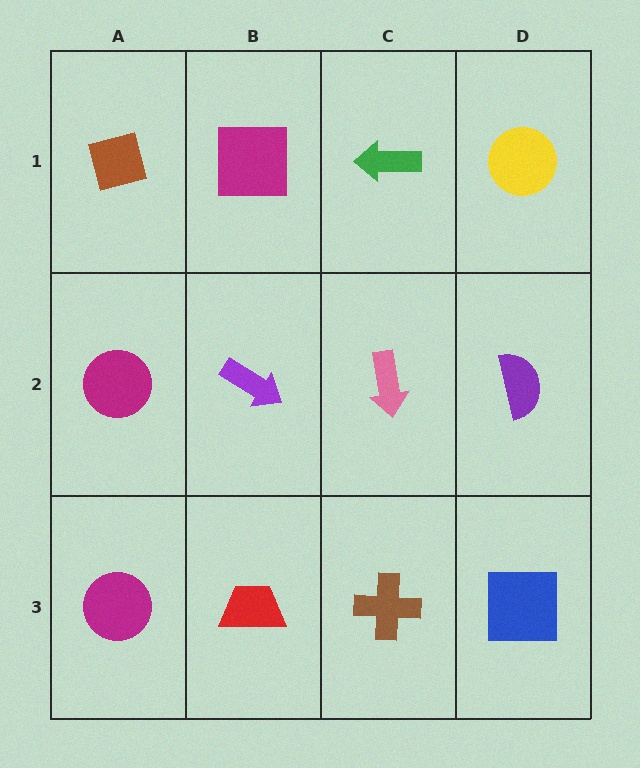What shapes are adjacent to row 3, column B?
A purple arrow (row 2, column B), a magenta circle (row 3, column A), a brown cross (row 3, column C).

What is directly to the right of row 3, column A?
A red trapezoid.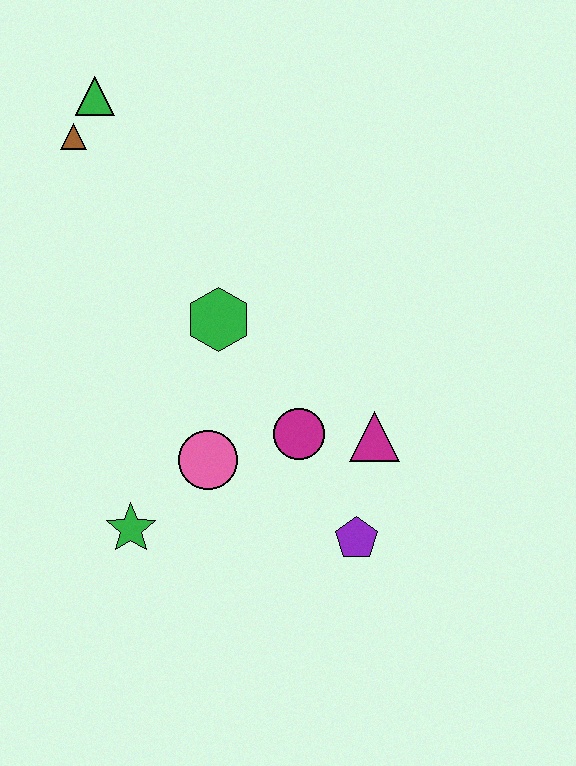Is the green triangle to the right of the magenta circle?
No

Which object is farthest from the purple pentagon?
The green triangle is farthest from the purple pentagon.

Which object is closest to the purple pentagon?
The magenta triangle is closest to the purple pentagon.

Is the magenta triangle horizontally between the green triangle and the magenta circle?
No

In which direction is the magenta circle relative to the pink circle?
The magenta circle is to the right of the pink circle.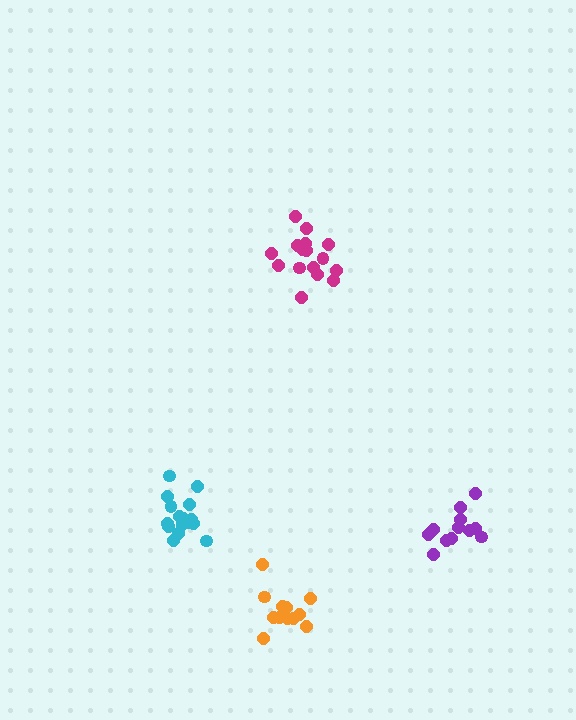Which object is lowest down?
The orange cluster is bottommost.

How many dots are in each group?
Group 1: 16 dots, Group 2: 16 dots, Group 3: 12 dots, Group 4: 12 dots (56 total).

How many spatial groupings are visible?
There are 4 spatial groupings.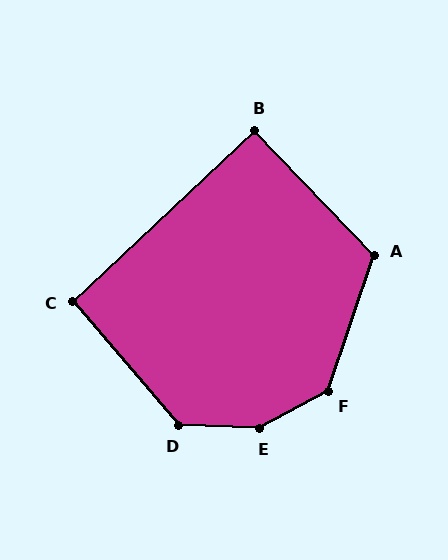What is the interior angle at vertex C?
Approximately 93 degrees (approximately right).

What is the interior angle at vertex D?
Approximately 132 degrees (obtuse).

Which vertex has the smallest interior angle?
B, at approximately 91 degrees.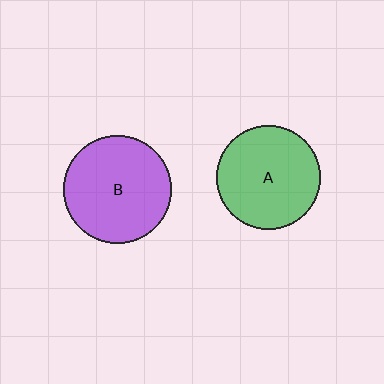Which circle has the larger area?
Circle B (purple).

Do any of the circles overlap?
No, none of the circles overlap.